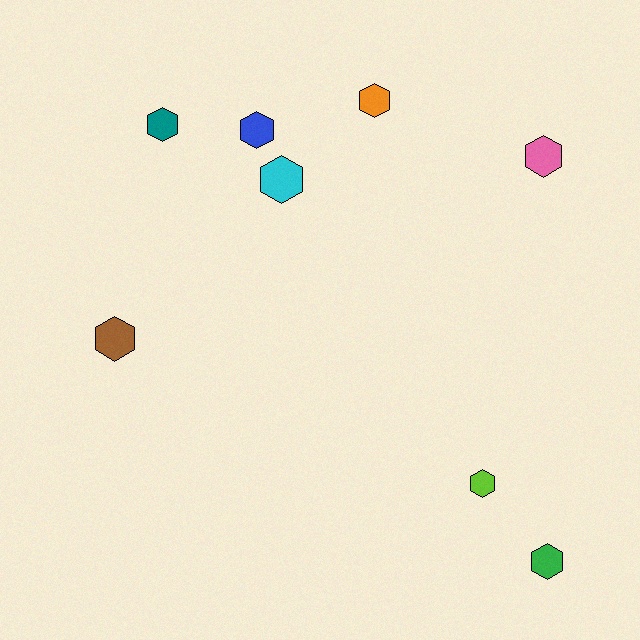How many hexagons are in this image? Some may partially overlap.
There are 8 hexagons.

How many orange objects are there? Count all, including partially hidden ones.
There is 1 orange object.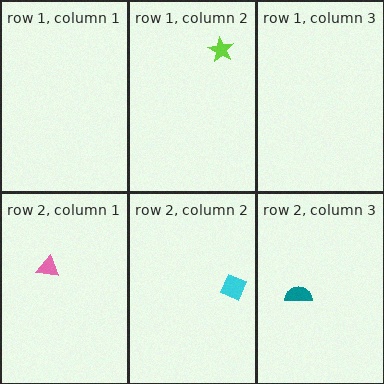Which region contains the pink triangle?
The row 2, column 1 region.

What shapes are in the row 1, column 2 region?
The lime star.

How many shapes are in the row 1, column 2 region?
1.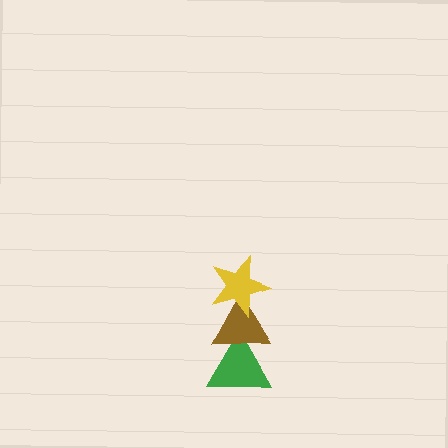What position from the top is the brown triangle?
The brown triangle is 2nd from the top.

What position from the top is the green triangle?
The green triangle is 3rd from the top.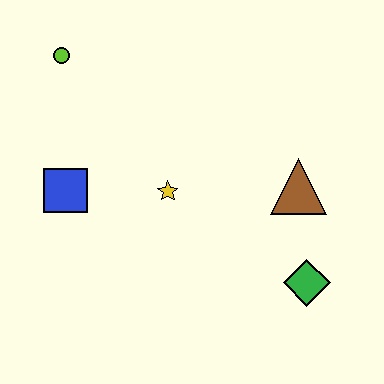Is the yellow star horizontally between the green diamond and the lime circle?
Yes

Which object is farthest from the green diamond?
The lime circle is farthest from the green diamond.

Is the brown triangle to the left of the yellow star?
No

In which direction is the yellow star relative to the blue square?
The yellow star is to the right of the blue square.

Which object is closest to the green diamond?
The brown triangle is closest to the green diamond.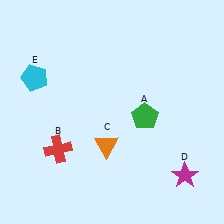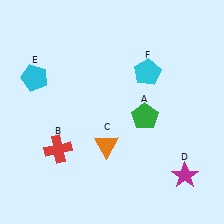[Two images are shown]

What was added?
A cyan pentagon (F) was added in Image 2.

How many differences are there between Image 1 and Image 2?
There is 1 difference between the two images.